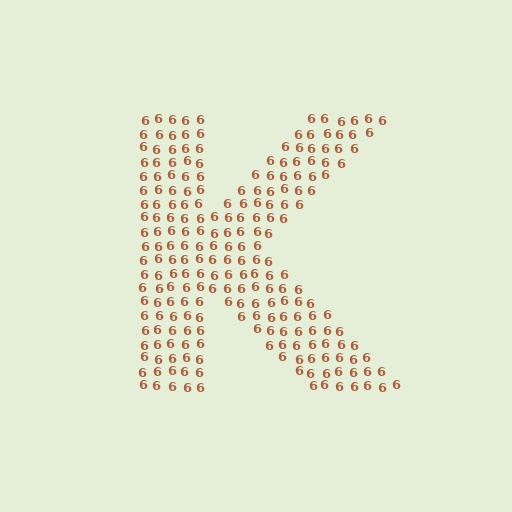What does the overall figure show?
The overall figure shows the letter K.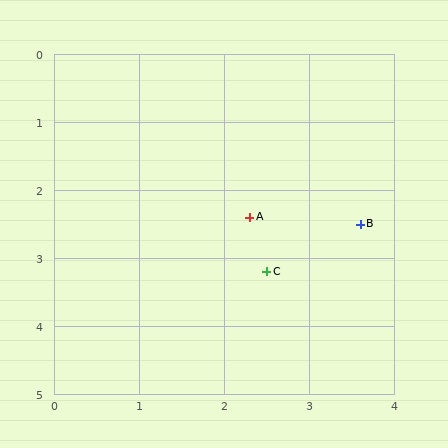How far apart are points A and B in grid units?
Points A and B are about 1.3 grid units apart.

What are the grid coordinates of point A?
Point A is at approximately (2.3, 2.4).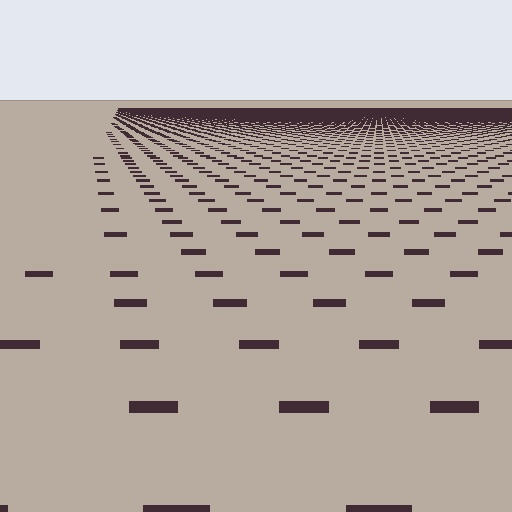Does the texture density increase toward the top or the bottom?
Density increases toward the top.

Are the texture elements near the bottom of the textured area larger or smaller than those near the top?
Larger. Near the bottom, elements are closer to the viewer and appear at a bigger on-screen size.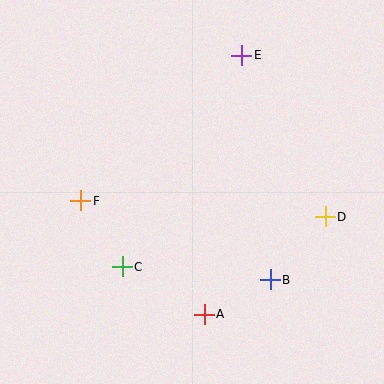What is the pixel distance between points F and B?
The distance between F and B is 205 pixels.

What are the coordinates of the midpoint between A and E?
The midpoint between A and E is at (223, 185).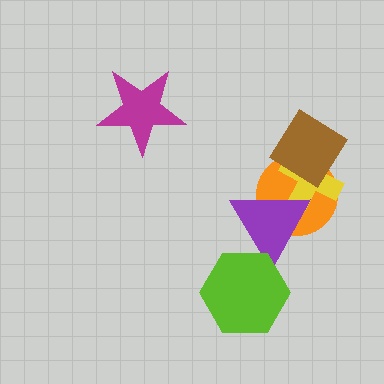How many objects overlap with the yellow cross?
3 objects overlap with the yellow cross.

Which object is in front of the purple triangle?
The lime hexagon is in front of the purple triangle.